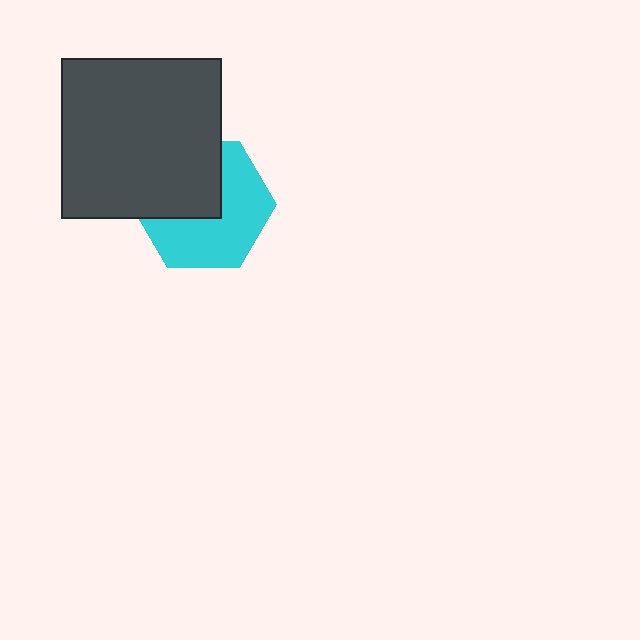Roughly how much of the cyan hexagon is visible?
About half of it is visible (roughly 57%).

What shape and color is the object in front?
The object in front is a dark gray square.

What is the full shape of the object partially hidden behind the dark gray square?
The partially hidden object is a cyan hexagon.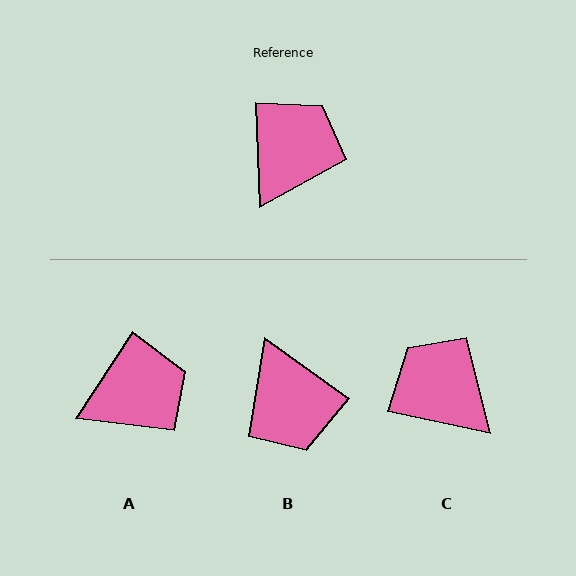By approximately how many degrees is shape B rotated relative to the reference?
Approximately 128 degrees clockwise.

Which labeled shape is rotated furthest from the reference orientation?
B, about 128 degrees away.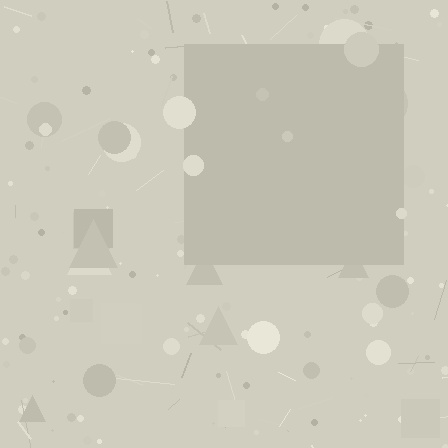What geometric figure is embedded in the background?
A square is embedded in the background.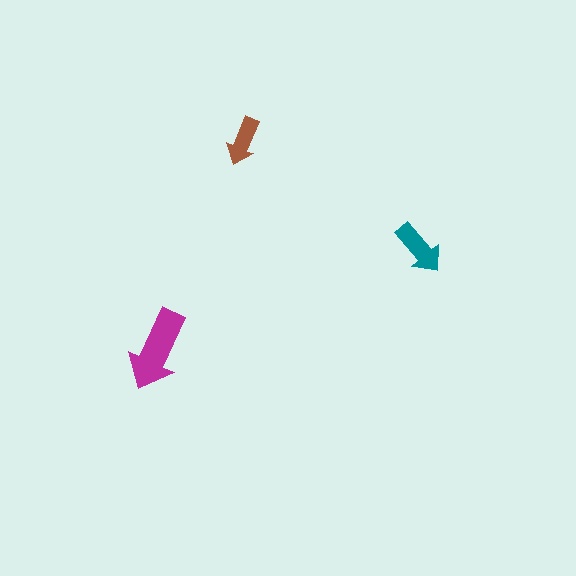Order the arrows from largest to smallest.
the magenta one, the teal one, the brown one.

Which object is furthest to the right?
The teal arrow is rightmost.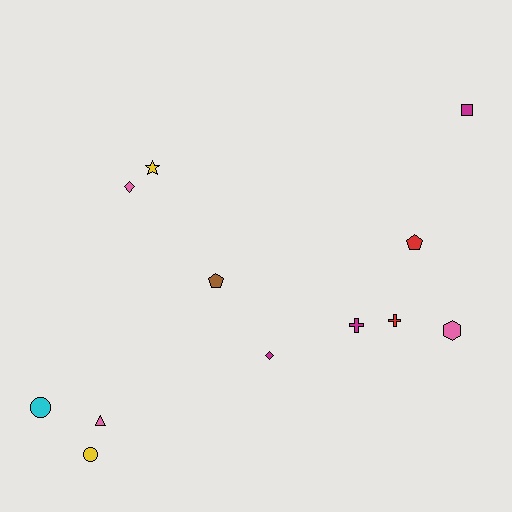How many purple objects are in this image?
There are no purple objects.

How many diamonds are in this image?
There are 2 diamonds.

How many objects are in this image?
There are 12 objects.